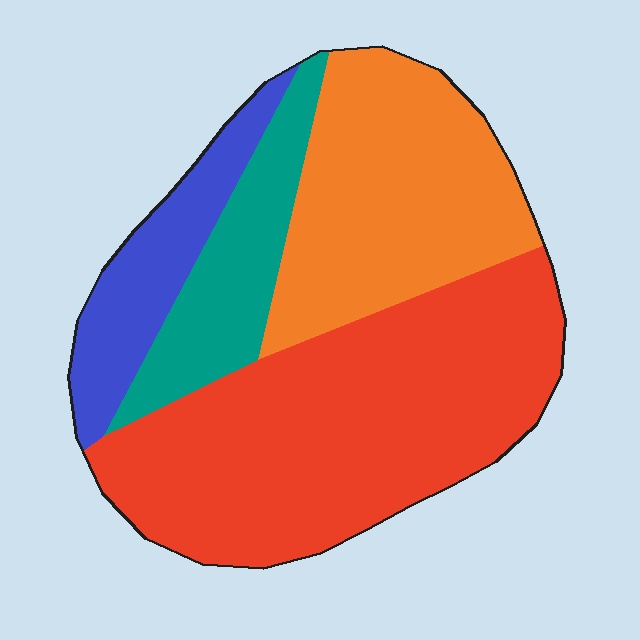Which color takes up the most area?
Red, at roughly 45%.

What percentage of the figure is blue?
Blue takes up less than a quarter of the figure.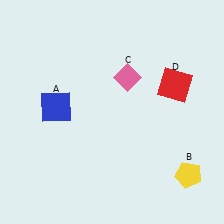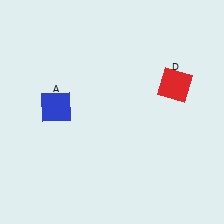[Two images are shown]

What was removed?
The yellow pentagon (B), the pink diamond (C) were removed in Image 2.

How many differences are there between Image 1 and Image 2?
There are 2 differences between the two images.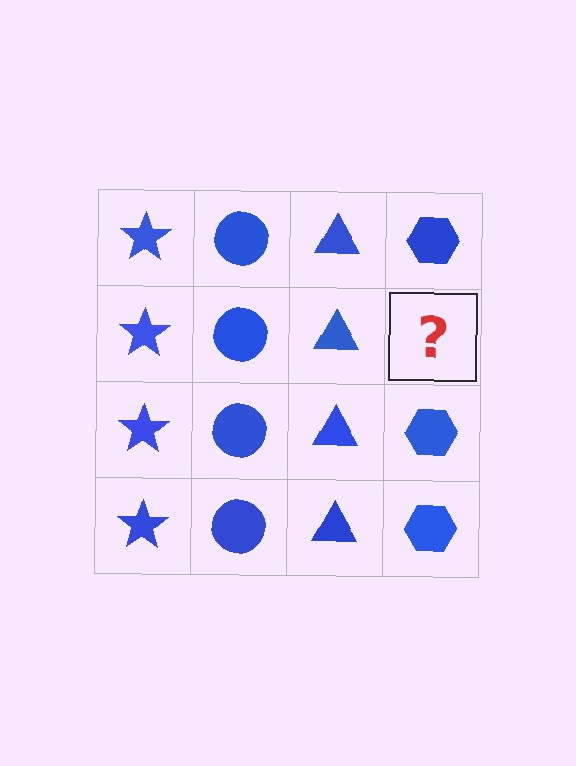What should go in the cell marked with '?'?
The missing cell should contain a blue hexagon.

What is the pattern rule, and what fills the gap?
The rule is that each column has a consistent shape. The gap should be filled with a blue hexagon.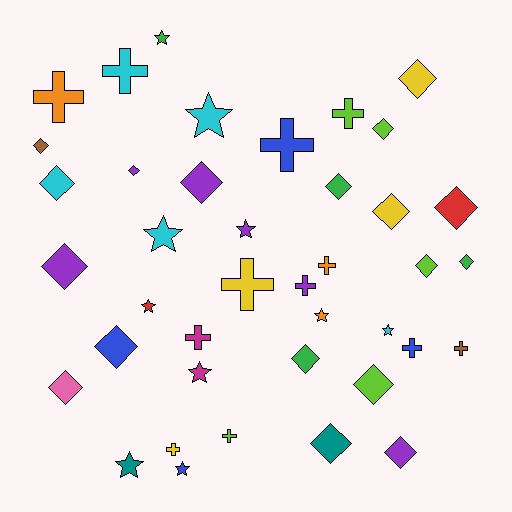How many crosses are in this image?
There are 12 crosses.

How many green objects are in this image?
There are 4 green objects.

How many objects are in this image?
There are 40 objects.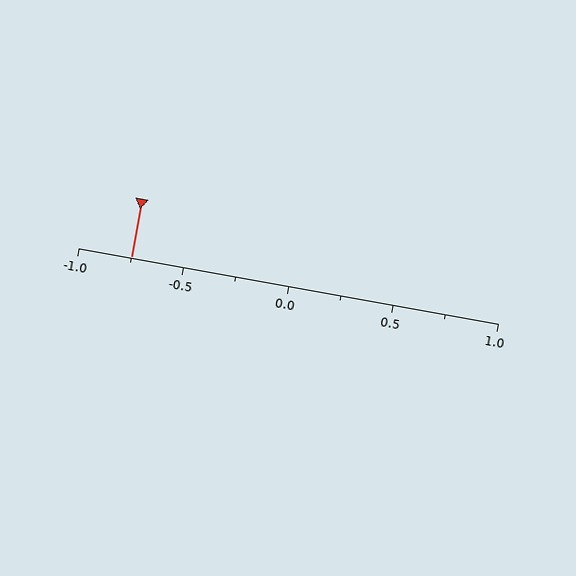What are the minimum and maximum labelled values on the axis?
The axis runs from -1.0 to 1.0.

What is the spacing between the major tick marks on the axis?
The major ticks are spaced 0.5 apart.